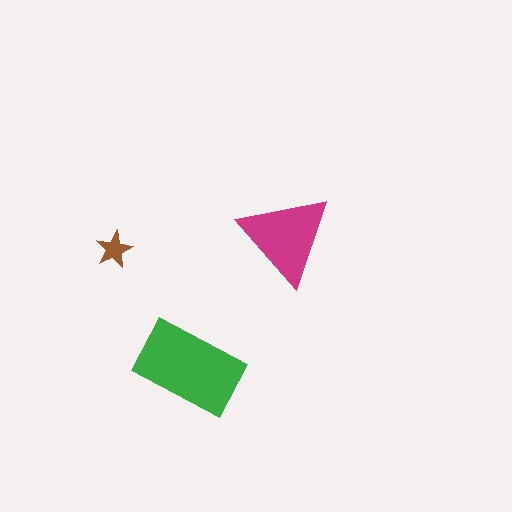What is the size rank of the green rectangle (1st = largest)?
1st.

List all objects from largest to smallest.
The green rectangle, the magenta triangle, the brown star.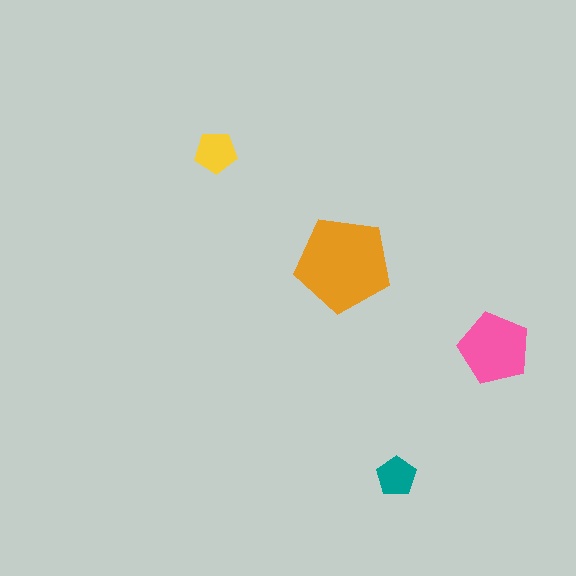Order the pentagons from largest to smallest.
the orange one, the pink one, the yellow one, the teal one.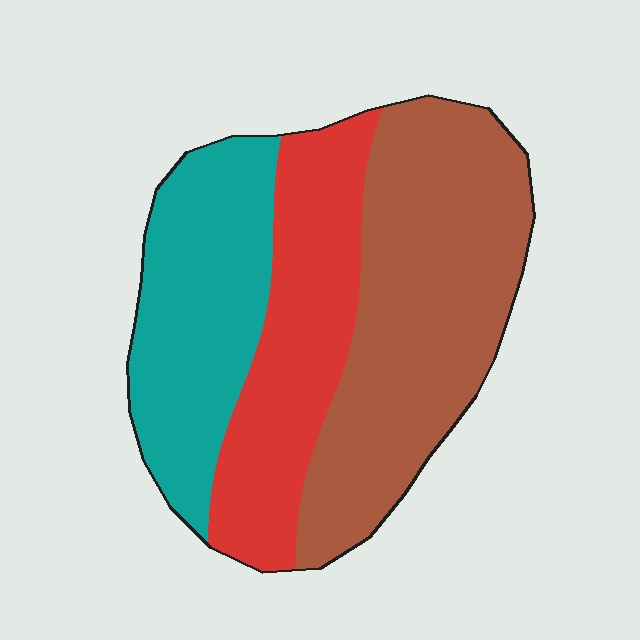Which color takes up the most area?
Brown, at roughly 45%.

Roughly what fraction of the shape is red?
Red covers 28% of the shape.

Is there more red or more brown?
Brown.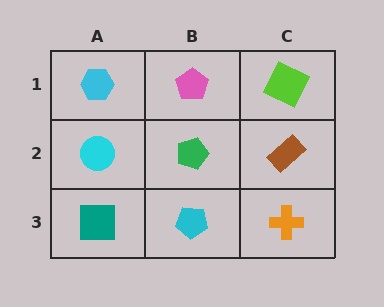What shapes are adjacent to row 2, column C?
A lime square (row 1, column C), an orange cross (row 3, column C), a green pentagon (row 2, column B).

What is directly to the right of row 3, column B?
An orange cross.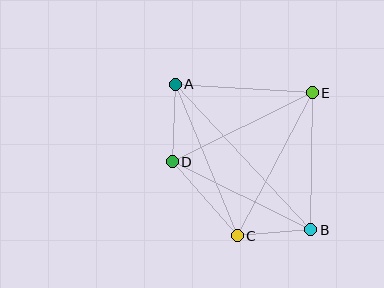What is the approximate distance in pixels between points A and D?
The distance between A and D is approximately 78 pixels.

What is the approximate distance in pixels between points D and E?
The distance between D and E is approximately 156 pixels.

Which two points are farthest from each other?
Points A and B are farthest from each other.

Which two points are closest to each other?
Points B and C are closest to each other.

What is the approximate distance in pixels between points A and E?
The distance between A and E is approximately 137 pixels.